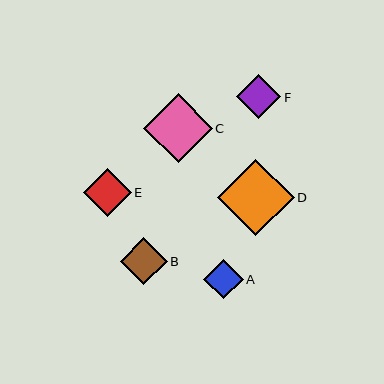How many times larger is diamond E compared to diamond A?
Diamond E is approximately 1.2 times the size of diamond A.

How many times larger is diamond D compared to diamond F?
Diamond D is approximately 1.7 times the size of diamond F.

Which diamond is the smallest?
Diamond A is the smallest with a size of approximately 40 pixels.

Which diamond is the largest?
Diamond D is the largest with a size of approximately 77 pixels.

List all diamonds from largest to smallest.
From largest to smallest: D, C, E, B, F, A.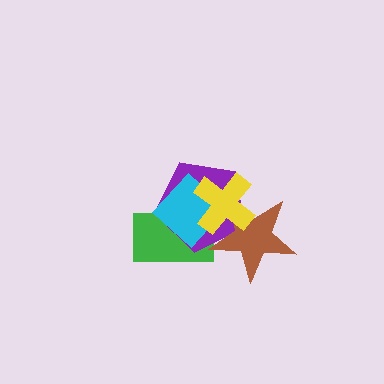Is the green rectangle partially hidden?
Yes, it is partially covered by another shape.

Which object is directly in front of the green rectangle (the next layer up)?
The purple pentagon is directly in front of the green rectangle.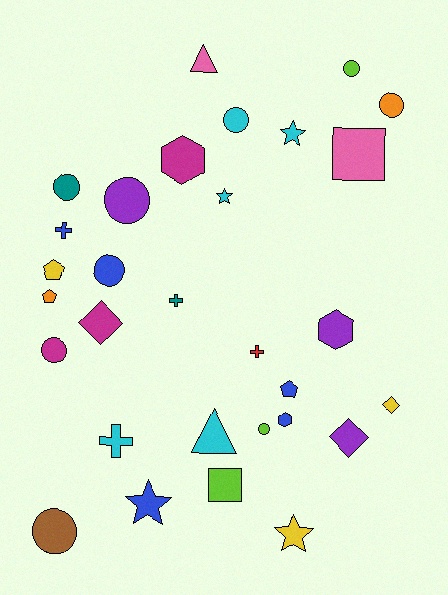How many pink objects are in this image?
There are 2 pink objects.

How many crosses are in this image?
There are 4 crosses.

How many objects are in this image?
There are 30 objects.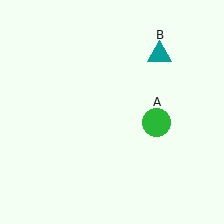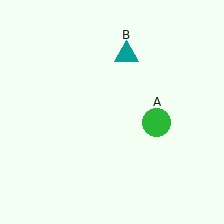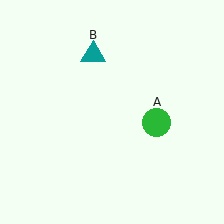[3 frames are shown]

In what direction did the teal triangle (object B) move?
The teal triangle (object B) moved left.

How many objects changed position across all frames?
1 object changed position: teal triangle (object B).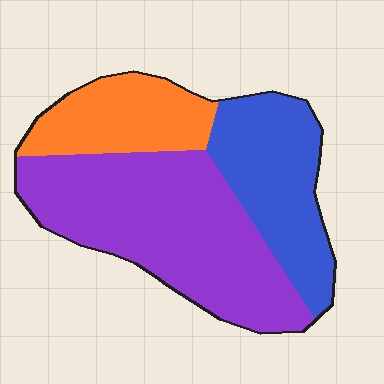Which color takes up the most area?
Purple, at roughly 50%.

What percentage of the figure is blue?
Blue takes up about one quarter (1/4) of the figure.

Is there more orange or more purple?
Purple.